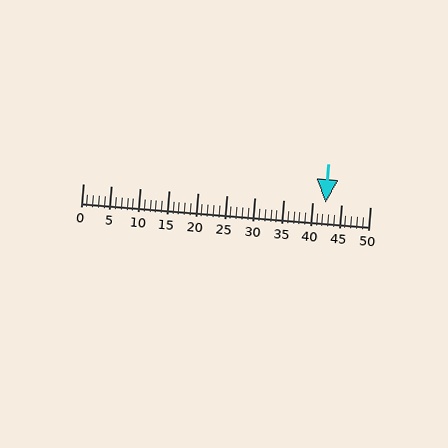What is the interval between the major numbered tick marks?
The major tick marks are spaced 5 units apart.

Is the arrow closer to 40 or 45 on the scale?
The arrow is closer to 40.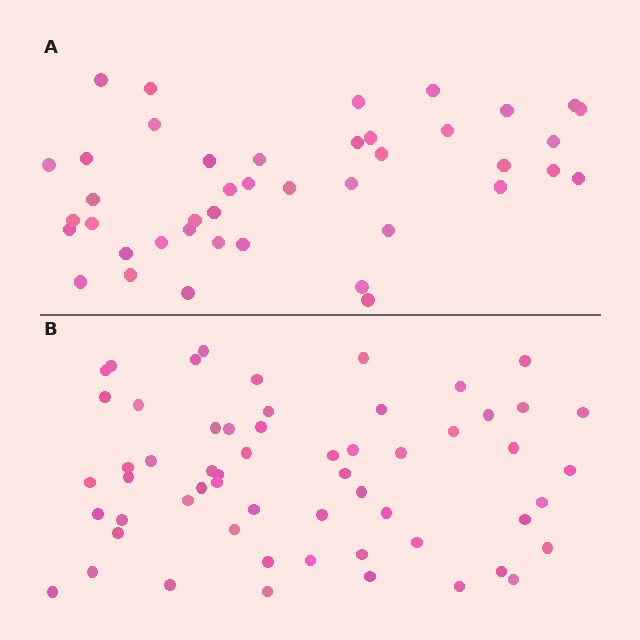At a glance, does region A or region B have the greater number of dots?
Region B (the bottom region) has more dots.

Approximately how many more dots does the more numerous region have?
Region B has approximately 15 more dots than region A.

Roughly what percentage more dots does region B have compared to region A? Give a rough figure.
About 40% more.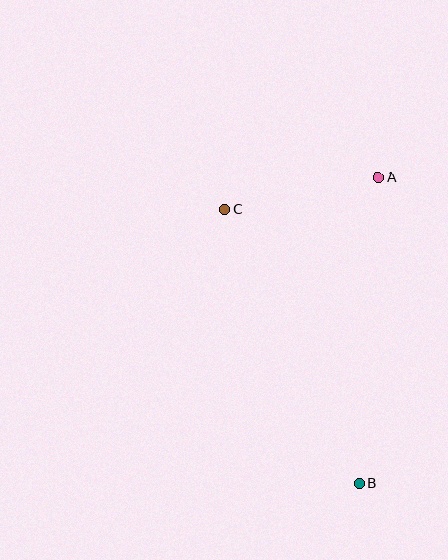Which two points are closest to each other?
Points A and C are closest to each other.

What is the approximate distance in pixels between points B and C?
The distance between B and C is approximately 305 pixels.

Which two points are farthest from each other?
Points A and B are farthest from each other.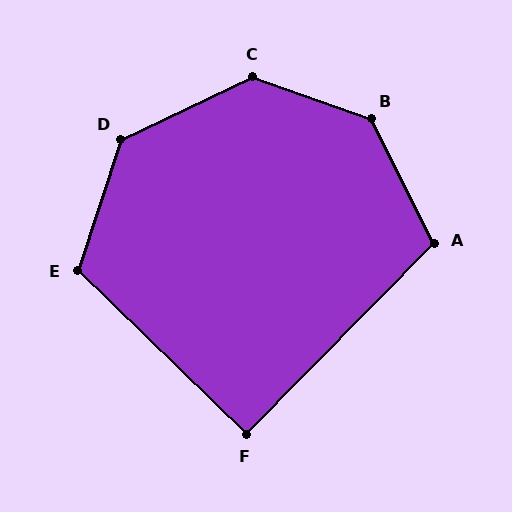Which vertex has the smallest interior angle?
F, at approximately 90 degrees.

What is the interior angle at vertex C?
Approximately 135 degrees (obtuse).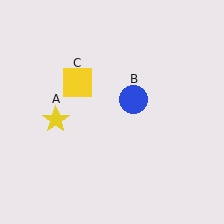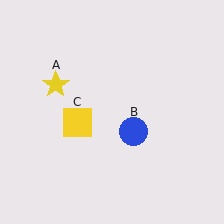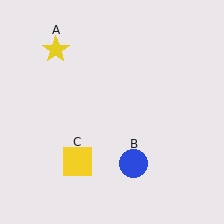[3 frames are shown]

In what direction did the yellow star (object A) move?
The yellow star (object A) moved up.